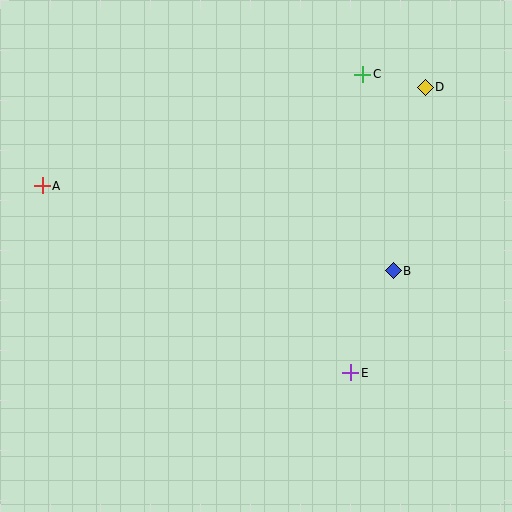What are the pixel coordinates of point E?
Point E is at (351, 373).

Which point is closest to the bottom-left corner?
Point A is closest to the bottom-left corner.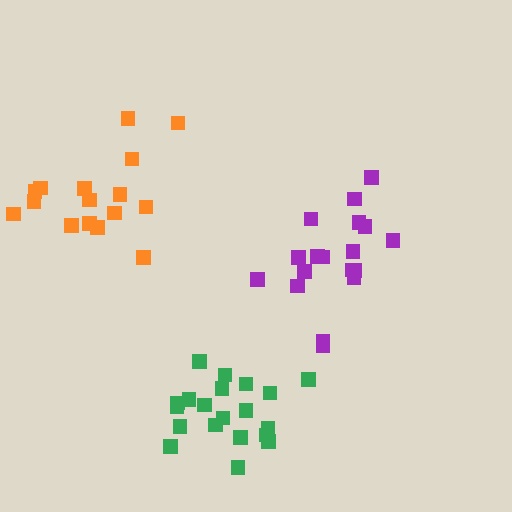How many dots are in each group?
Group 1: 18 dots, Group 2: 16 dots, Group 3: 20 dots (54 total).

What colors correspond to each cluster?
The clusters are colored: purple, orange, green.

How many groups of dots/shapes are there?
There are 3 groups.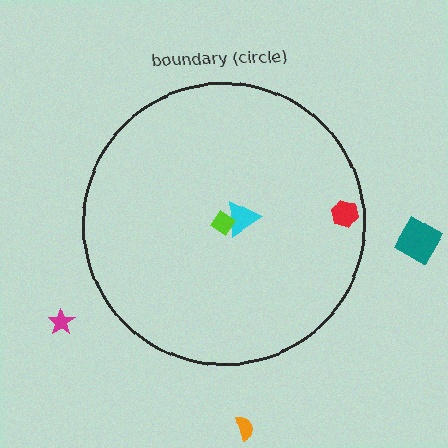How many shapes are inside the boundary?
3 inside, 3 outside.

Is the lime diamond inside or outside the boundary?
Inside.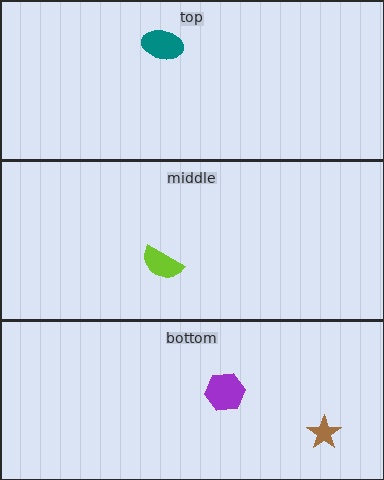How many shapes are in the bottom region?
2.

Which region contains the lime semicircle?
The middle region.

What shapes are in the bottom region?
The brown star, the purple hexagon.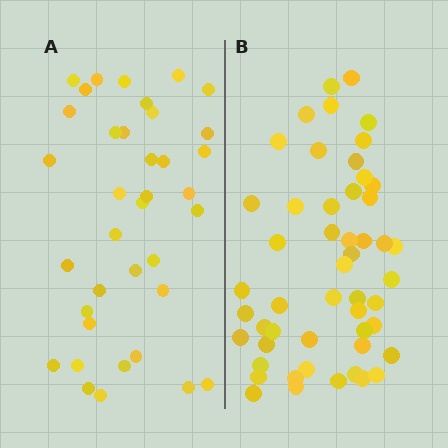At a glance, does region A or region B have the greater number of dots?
Region B (the right region) has more dots.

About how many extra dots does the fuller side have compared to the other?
Region B has approximately 15 more dots than region A.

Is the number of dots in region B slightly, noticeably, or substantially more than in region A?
Region B has noticeably more, but not dramatically so. The ratio is roughly 1.4 to 1.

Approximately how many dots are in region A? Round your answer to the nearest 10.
About 40 dots. (The exact count is 37, which rounds to 40.)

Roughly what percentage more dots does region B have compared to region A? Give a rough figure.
About 40% more.